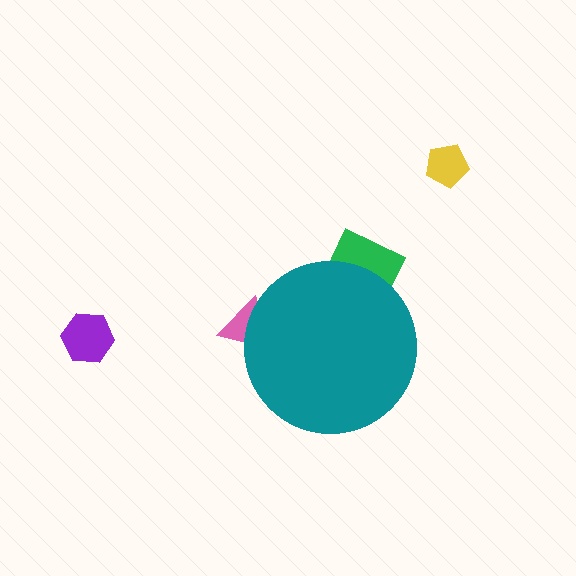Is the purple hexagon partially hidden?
No, the purple hexagon is fully visible.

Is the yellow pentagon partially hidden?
No, the yellow pentagon is fully visible.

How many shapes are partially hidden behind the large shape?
2 shapes are partially hidden.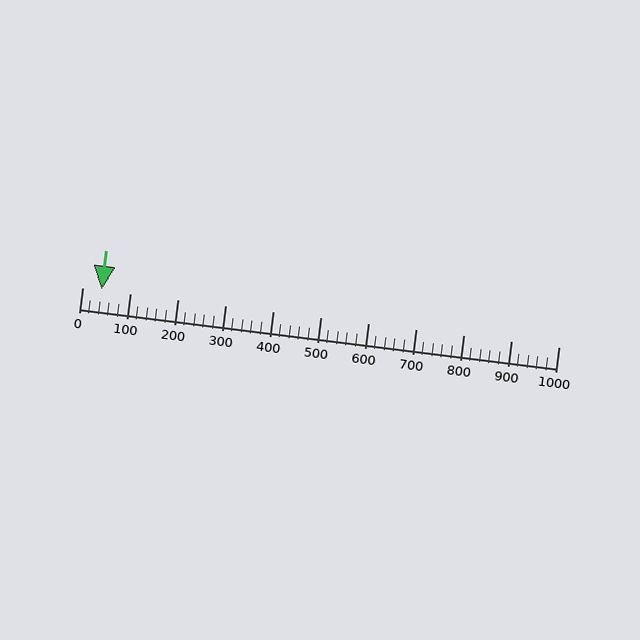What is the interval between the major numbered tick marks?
The major tick marks are spaced 100 units apart.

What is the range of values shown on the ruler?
The ruler shows values from 0 to 1000.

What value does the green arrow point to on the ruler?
The green arrow points to approximately 40.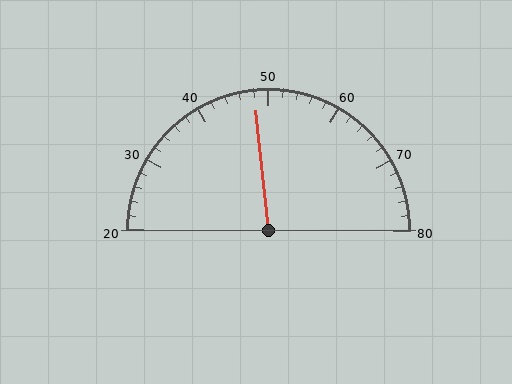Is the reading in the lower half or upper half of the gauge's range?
The reading is in the lower half of the range (20 to 80).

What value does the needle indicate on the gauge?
The needle indicates approximately 48.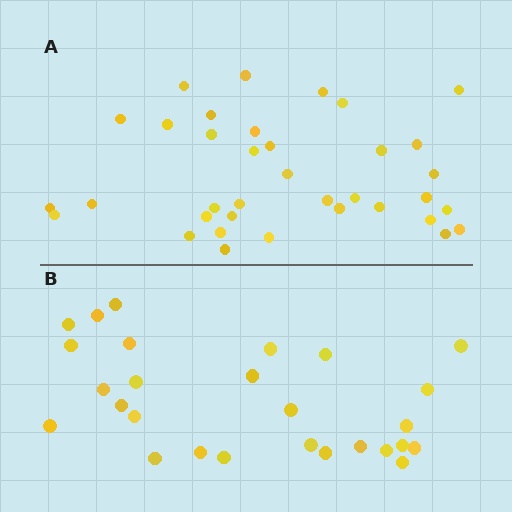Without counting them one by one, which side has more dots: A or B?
Region A (the top region) has more dots.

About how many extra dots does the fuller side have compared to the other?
Region A has roughly 8 or so more dots than region B.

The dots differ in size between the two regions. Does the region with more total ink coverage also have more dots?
No. Region B has more total ink coverage because its dots are larger, but region A actually contains more individual dots. Total area can be misleading — the number of items is what matters here.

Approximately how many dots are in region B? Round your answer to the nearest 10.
About 30 dots. (The exact count is 27, which rounds to 30.)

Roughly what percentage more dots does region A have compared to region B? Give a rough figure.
About 35% more.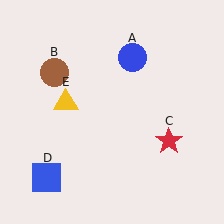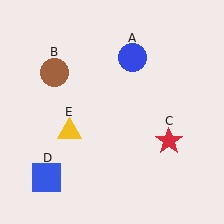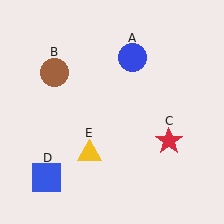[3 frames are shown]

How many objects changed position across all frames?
1 object changed position: yellow triangle (object E).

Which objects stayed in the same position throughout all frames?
Blue circle (object A) and brown circle (object B) and red star (object C) and blue square (object D) remained stationary.